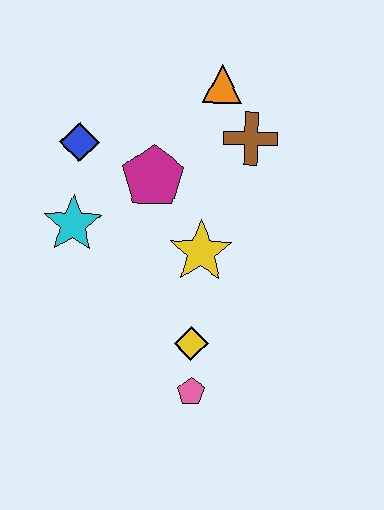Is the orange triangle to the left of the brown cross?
Yes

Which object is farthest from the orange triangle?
The pink pentagon is farthest from the orange triangle.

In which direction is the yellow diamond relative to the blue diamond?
The yellow diamond is below the blue diamond.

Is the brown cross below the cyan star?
No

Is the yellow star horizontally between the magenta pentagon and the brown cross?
Yes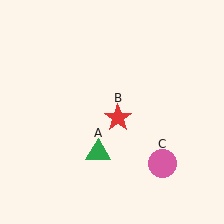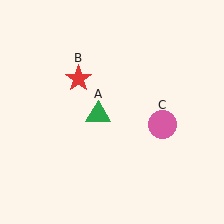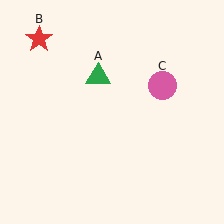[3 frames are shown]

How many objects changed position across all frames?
3 objects changed position: green triangle (object A), red star (object B), pink circle (object C).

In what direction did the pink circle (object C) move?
The pink circle (object C) moved up.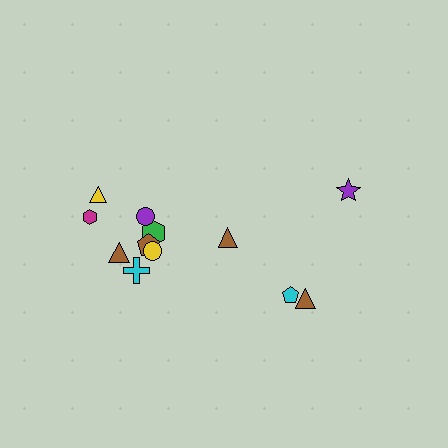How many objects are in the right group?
There are 4 objects.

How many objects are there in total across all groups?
There are 12 objects.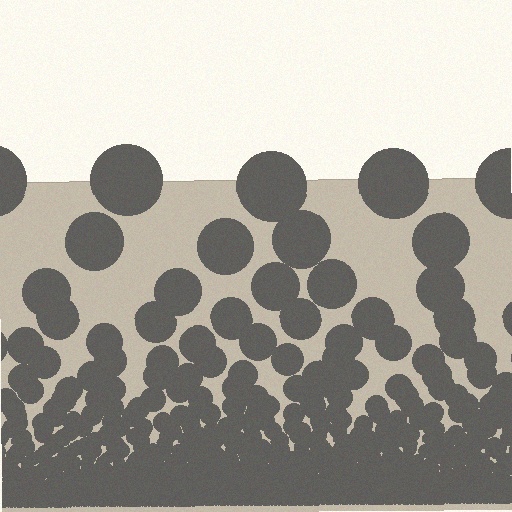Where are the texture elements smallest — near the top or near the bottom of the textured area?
Near the bottom.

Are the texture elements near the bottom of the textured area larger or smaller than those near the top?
Smaller. The gradient is inverted — elements near the bottom are smaller and denser.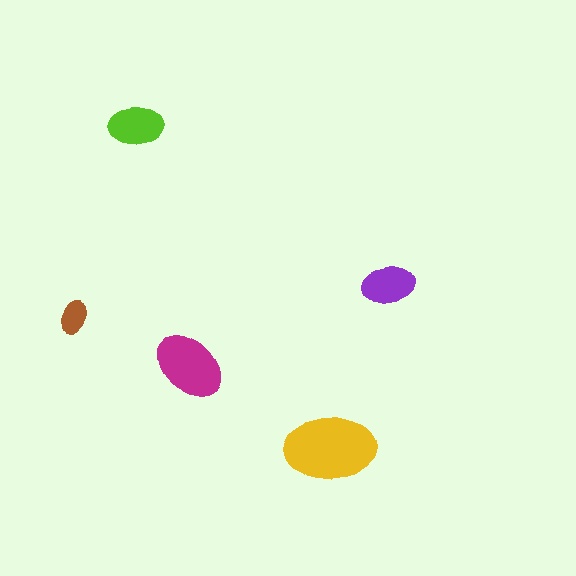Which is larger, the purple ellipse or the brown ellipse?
The purple one.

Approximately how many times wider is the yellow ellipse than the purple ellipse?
About 1.5 times wider.